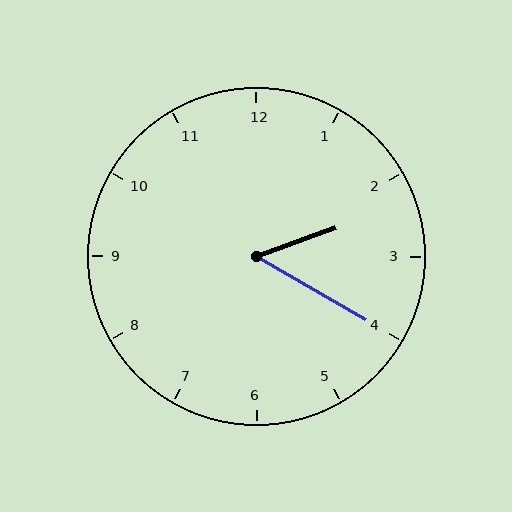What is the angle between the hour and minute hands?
Approximately 50 degrees.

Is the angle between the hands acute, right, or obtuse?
It is acute.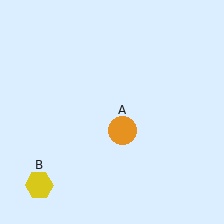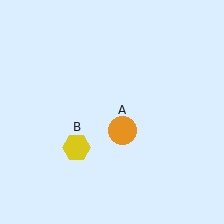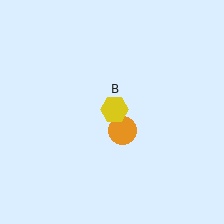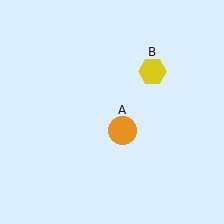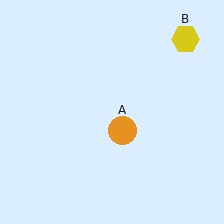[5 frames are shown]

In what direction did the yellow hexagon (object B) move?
The yellow hexagon (object B) moved up and to the right.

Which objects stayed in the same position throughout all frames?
Orange circle (object A) remained stationary.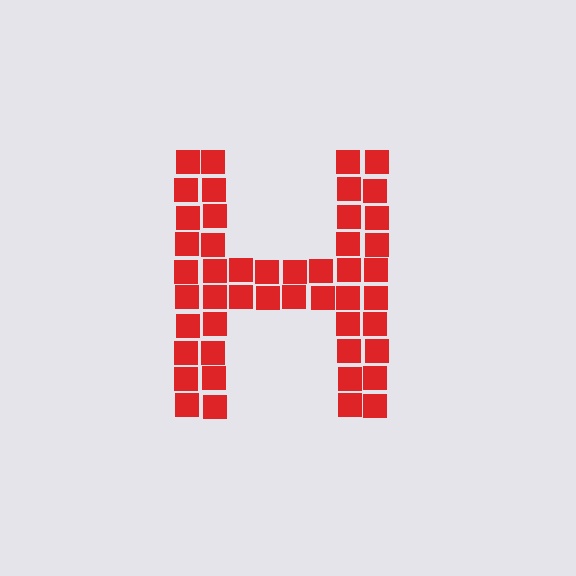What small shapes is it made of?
It is made of small squares.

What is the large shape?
The large shape is the letter H.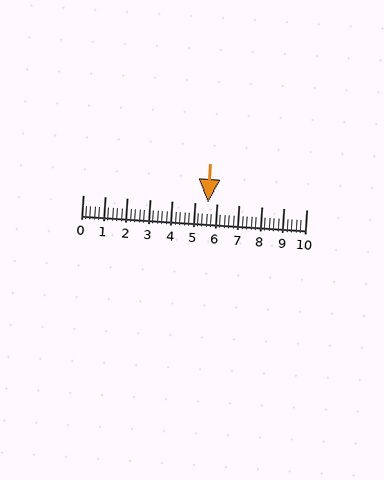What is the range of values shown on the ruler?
The ruler shows values from 0 to 10.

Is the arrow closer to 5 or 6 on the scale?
The arrow is closer to 6.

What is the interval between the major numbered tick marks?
The major tick marks are spaced 1 units apart.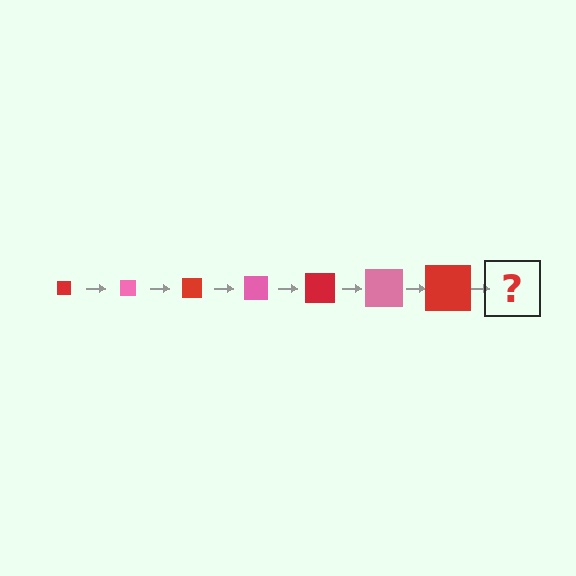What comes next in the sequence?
The next element should be a pink square, larger than the previous one.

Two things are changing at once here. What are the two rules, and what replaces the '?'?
The two rules are that the square grows larger each step and the color cycles through red and pink. The '?' should be a pink square, larger than the previous one.